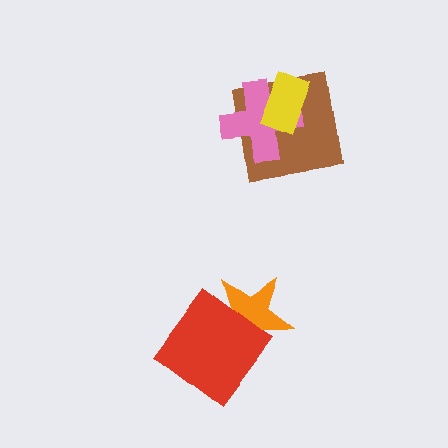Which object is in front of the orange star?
The red diamond is in front of the orange star.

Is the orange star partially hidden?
Yes, it is partially covered by another shape.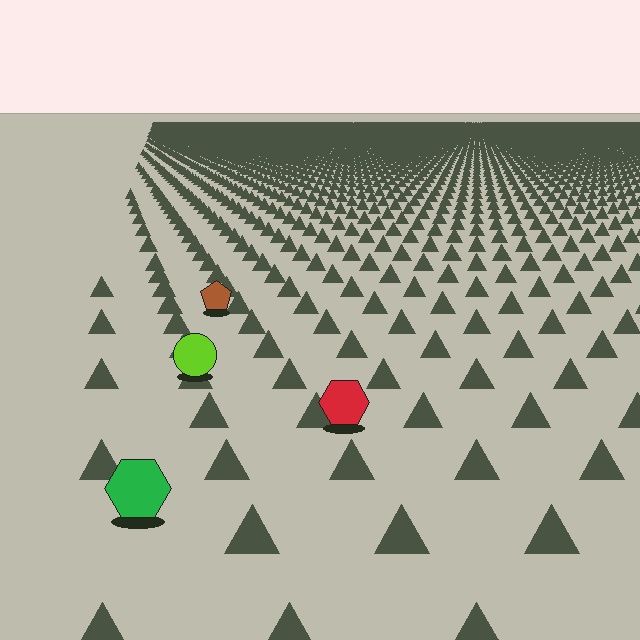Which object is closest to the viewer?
The green hexagon is closest. The texture marks near it are larger and more spread out.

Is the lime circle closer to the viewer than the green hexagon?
No. The green hexagon is closer — you can tell from the texture gradient: the ground texture is coarser near it.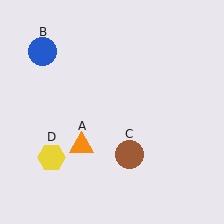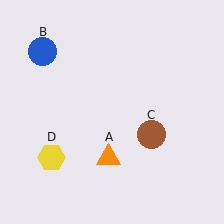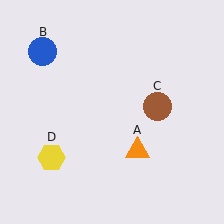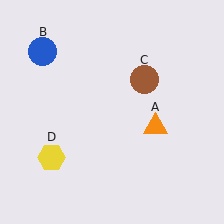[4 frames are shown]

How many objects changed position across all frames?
2 objects changed position: orange triangle (object A), brown circle (object C).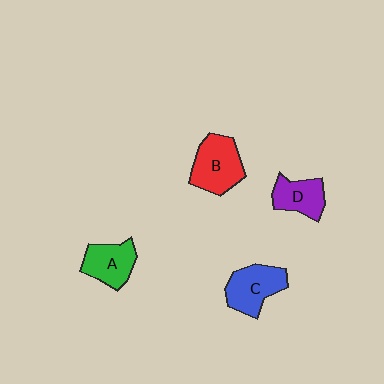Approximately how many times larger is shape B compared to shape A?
Approximately 1.3 times.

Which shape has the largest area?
Shape B (red).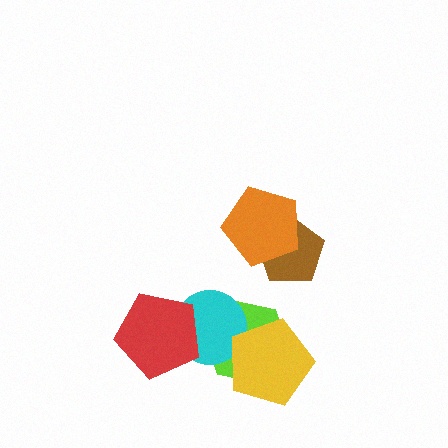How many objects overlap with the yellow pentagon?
2 objects overlap with the yellow pentagon.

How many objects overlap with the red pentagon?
1 object overlaps with the red pentagon.